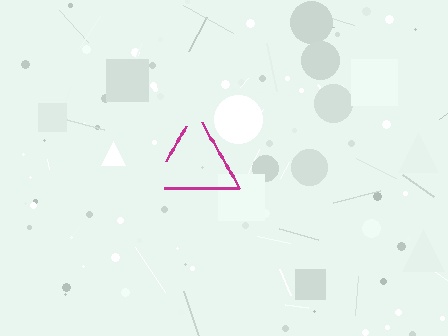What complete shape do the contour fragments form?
The contour fragments form a triangle.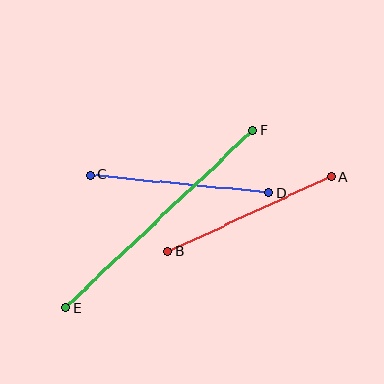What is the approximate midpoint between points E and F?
The midpoint is at approximately (159, 219) pixels.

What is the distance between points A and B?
The distance is approximately 180 pixels.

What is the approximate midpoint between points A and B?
The midpoint is at approximately (249, 214) pixels.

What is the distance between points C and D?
The distance is approximately 180 pixels.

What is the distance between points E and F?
The distance is approximately 258 pixels.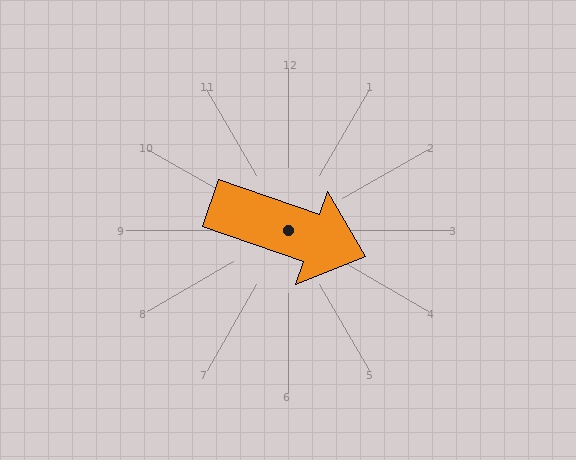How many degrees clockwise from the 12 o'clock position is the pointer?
Approximately 109 degrees.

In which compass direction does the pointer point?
East.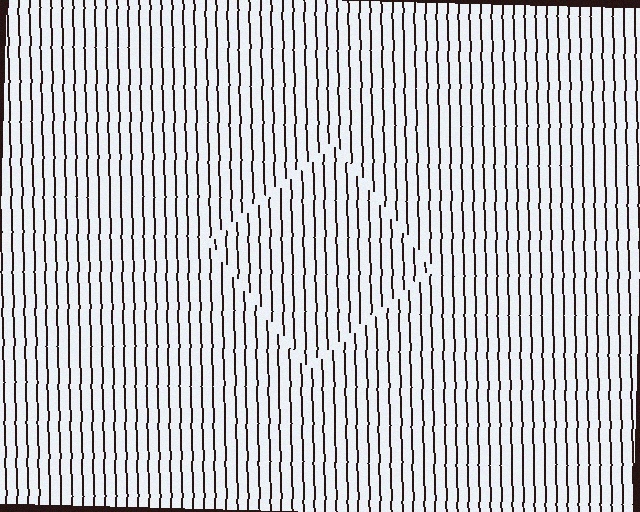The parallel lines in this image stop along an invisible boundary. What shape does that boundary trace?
An illusory square. The interior of the shape contains the same grating, shifted by half a period — the contour is defined by the phase discontinuity where line-ends from the inner and outer gratings abut.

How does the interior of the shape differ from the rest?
The interior of the shape contains the same grating, shifted by half a period — the contour is defined by the phase discontinuity where line-ends from the inner and outer gratings abut.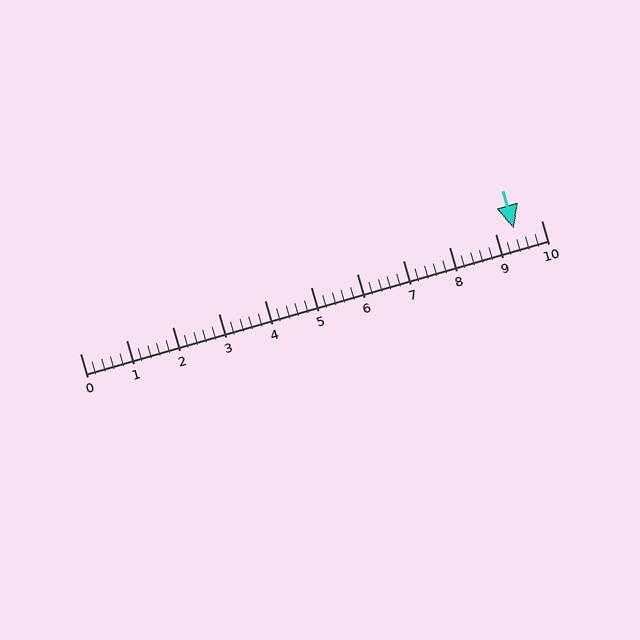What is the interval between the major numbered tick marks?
The major tick marks are spaced 1 units apart.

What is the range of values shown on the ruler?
The ruler shows values from 0 to 10.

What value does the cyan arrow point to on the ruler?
The cyan arrow points to approximately 9.4.